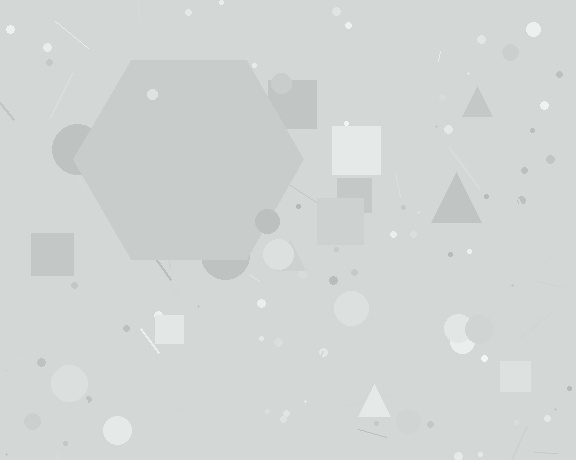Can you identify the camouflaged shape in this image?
The camouflaged shape is a hexagon.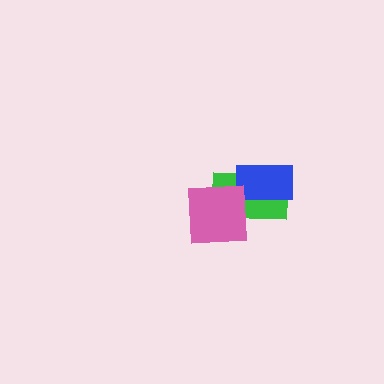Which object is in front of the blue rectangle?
The pink square is in front of the blue rectangle.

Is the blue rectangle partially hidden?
Yes, it is partially covered by another shape.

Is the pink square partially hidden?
No, no other shape covers it.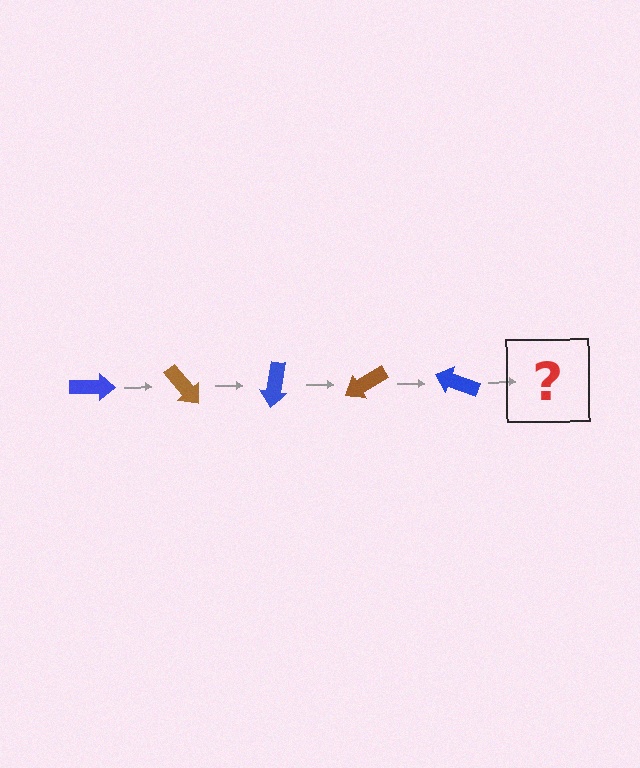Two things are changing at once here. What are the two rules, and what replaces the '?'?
The two rules are that it rotates 50 degrees each step and the color cycles through blue and brown. The '?' should be a brown arrow, rotated 250 degrees from the start.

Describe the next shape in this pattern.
It should be a brown arrow, rotated 250 degrees from the start.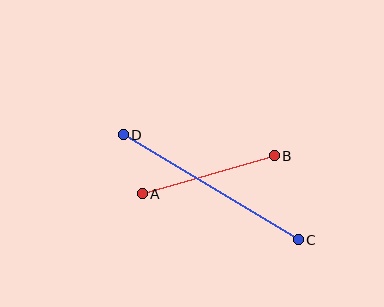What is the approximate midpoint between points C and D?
The midpoint is at approximately (211, 187) pixels.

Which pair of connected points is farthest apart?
Points C and D are farthest apart.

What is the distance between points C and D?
The distance is approximately 204 pixels.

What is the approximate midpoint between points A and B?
The midpoint is at approximately (208, 175) pixels.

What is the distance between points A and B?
The distance is approximately 138 pixels.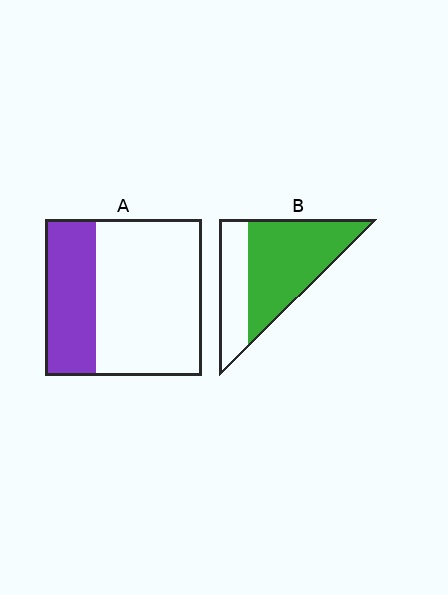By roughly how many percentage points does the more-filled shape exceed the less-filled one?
By roughly 35 percentage points (B over A).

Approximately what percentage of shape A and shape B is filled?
A is approximately 30% and B is approximately 65%.